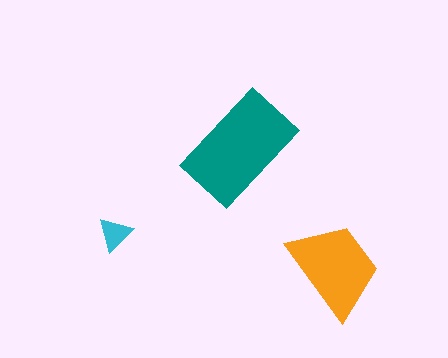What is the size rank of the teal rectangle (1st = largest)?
1st.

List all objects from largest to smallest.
The teal rectangle, the orange trapezoid, the cyan triangle.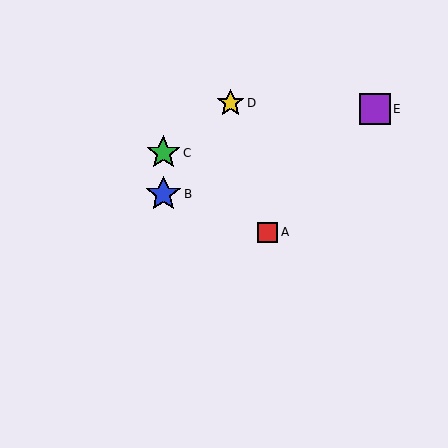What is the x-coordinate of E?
Object E is at x≈375.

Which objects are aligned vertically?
Objects B, C are aligned vertically.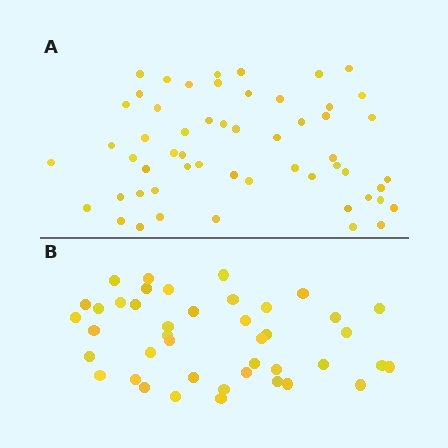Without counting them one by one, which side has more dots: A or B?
Region A (the top region) has more dots.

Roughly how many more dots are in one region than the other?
Region A has approximately 15 more dots than region B.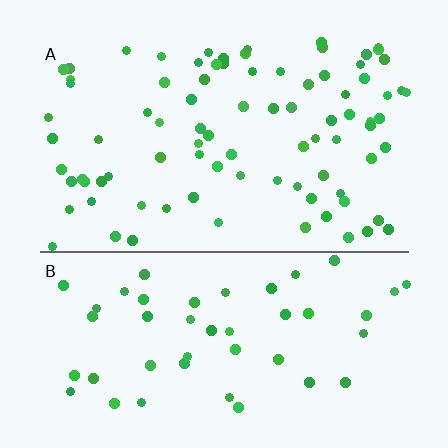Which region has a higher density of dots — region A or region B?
A (the top).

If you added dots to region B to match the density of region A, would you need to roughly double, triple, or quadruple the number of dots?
Approximately double.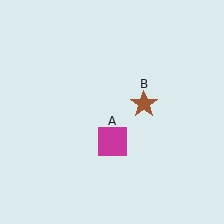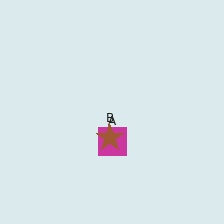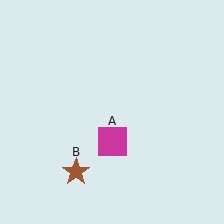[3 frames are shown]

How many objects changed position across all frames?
1 object changed position: brown star (object B).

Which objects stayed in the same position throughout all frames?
Magenta square (object A) remained stationary.